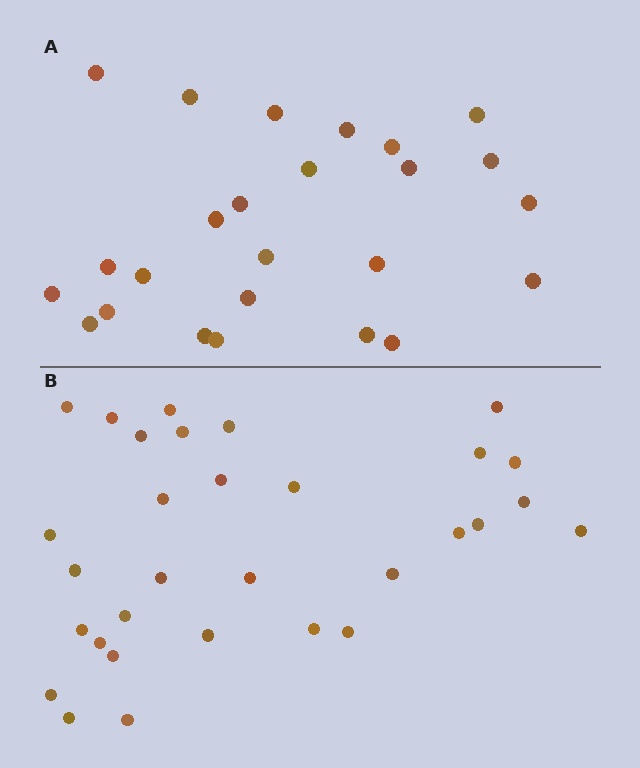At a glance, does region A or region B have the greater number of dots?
Region B (the bottom region) has more dots.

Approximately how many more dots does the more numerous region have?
Region B has about 6 more dots than region A.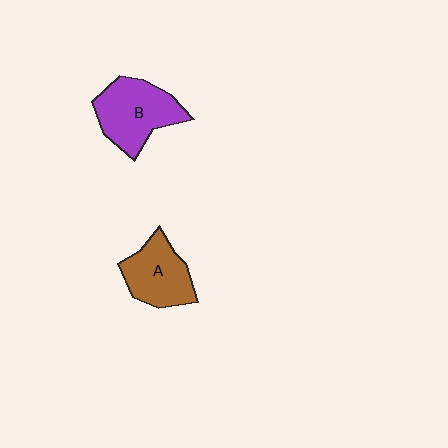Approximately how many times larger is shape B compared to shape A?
Approximately 1.2 times.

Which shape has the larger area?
Shape B (purple).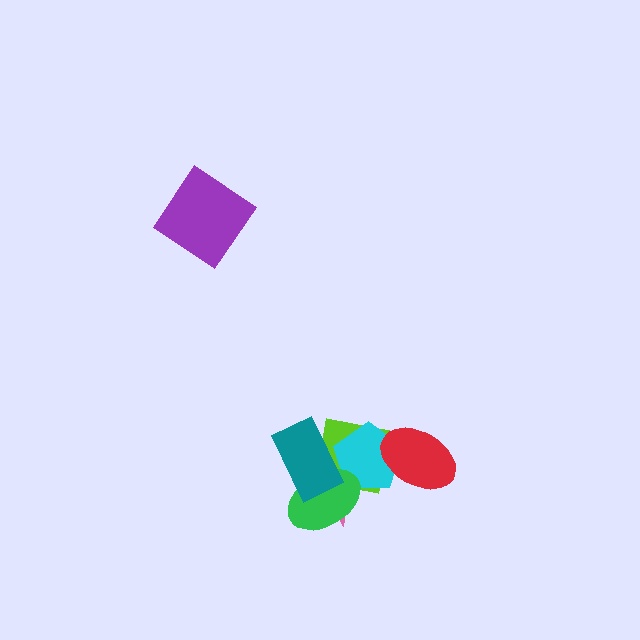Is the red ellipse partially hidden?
No, no other shape covers it.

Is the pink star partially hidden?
Yes, it is partially covered by another shape.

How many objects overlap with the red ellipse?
2 objects overlap with the red ellipse.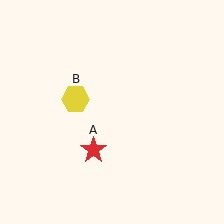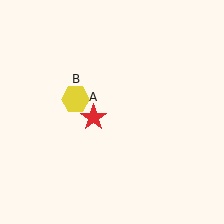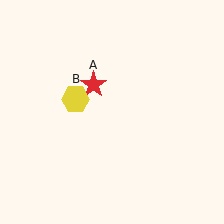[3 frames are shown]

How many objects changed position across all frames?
1 object changed position: red star (object A).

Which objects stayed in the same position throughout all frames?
Yellow hexagon (object B) remained stationary.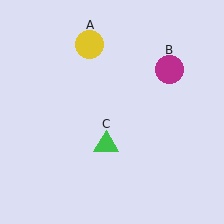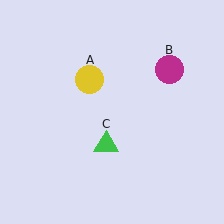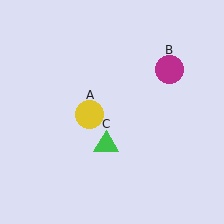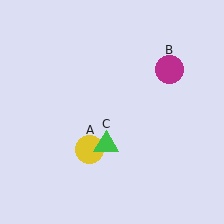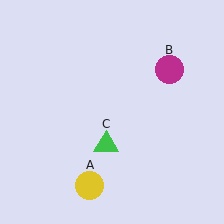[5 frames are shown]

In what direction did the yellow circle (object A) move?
The yellow circle (object A) moved down.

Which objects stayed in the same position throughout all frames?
Magenta circle (object B) and green triangle (object C) remained stationary.